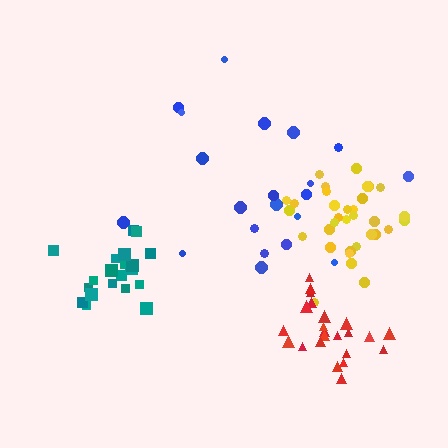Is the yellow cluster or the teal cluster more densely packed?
Teal.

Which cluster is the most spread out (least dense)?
Blue.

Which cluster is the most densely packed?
Teal.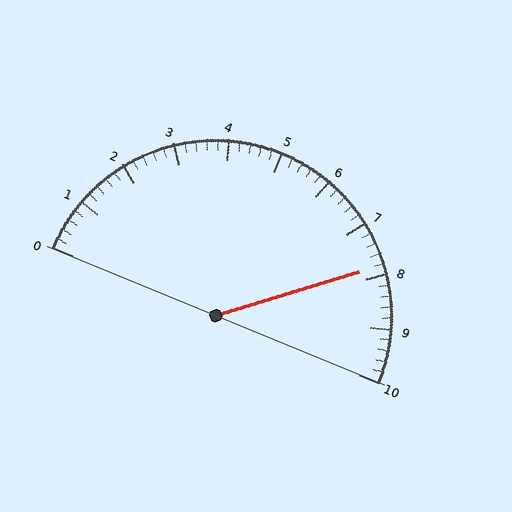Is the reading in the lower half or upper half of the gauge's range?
The reading is in the upper half of the range (0 to 10).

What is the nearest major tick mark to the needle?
The nearest major tick mark is 8.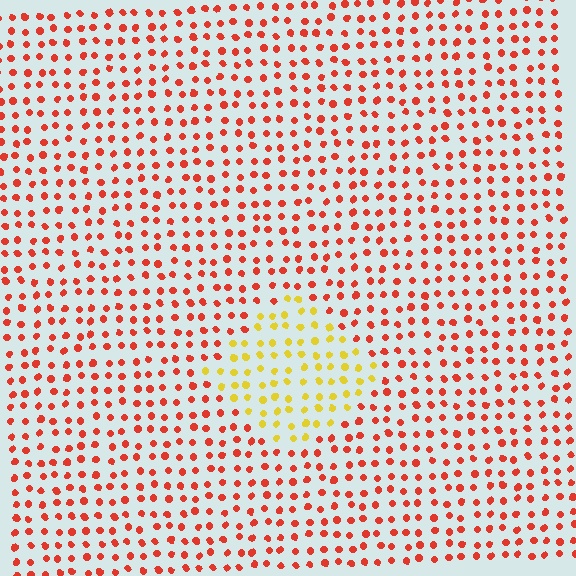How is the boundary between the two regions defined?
The boundary is defined purely by a slight shift in hue (about 50 degrees). Spacing, size, and orientation are identical on both sides.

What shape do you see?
I see a diamond.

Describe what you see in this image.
The image is filled with small red elements in a uniform arrangement. A diamond-shaped region is visible where the elements are tinted to a slightly different hue, forming a subtle color boundary.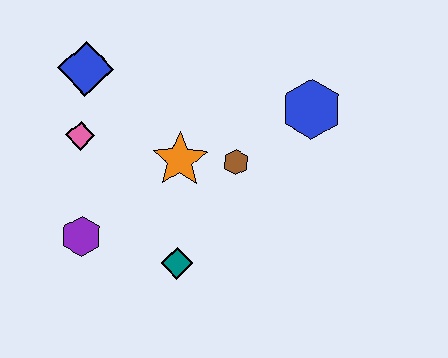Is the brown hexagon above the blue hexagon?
No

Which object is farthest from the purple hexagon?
The blue hexagon is farthest from the purple hexagon.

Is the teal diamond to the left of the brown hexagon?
Yes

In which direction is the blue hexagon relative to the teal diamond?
The blue hexagon is above the teal diamond.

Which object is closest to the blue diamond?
The pink diamond is closest to the blue diamond.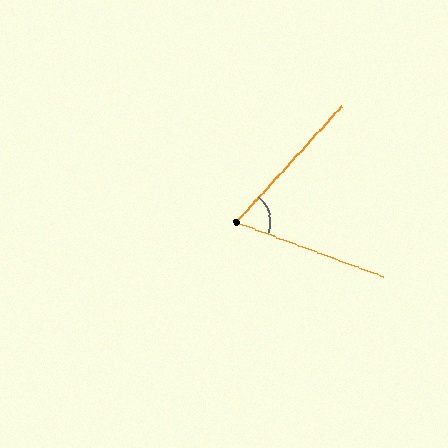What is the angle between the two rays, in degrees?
Approximately 68 degrees.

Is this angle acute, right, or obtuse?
It is acute.